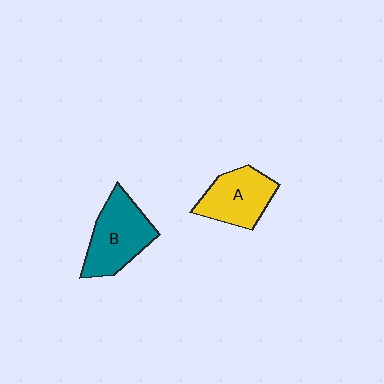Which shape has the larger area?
Shape B (teal).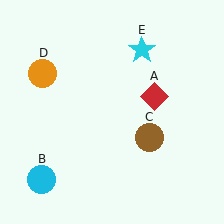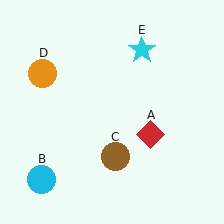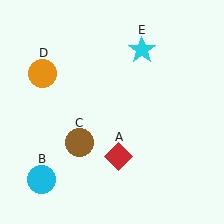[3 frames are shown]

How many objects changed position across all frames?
2 objects changed position: red diamond (object A), brown circle (object C).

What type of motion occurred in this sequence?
The red diamond (object A), brown circle (object C) rotated clockwise around the center of the scene.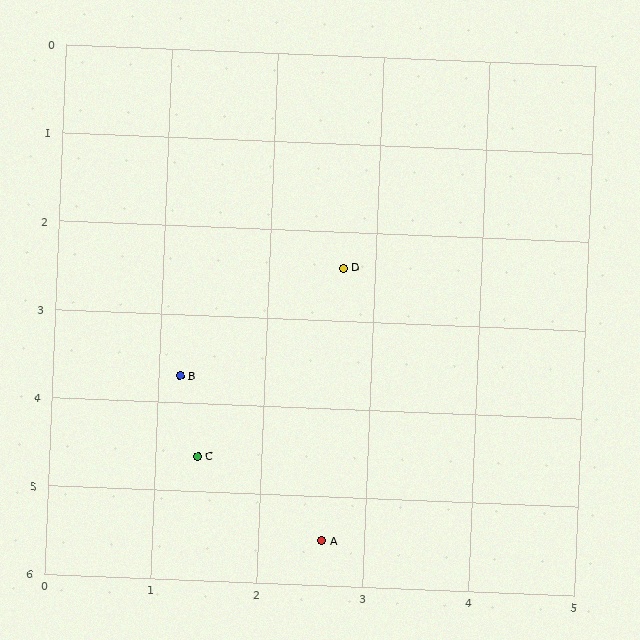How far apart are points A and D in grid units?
Points A and D are about 3.1 grid units apart.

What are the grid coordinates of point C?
Point C is at approximately (1.4, 4.6).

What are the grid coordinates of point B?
Point B is at approximately (1.2, 3.7).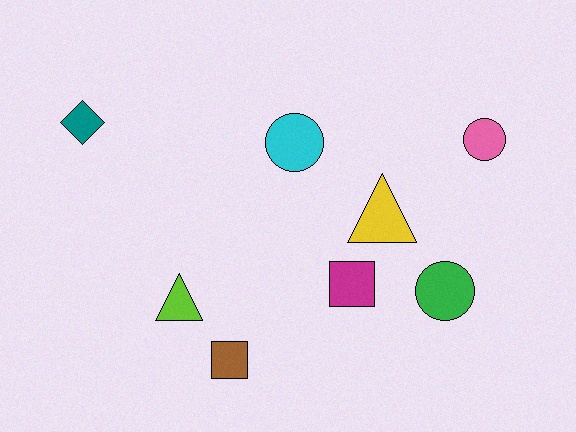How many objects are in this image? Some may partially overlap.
There are 8 objects.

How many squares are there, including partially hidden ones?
There are 2 squares.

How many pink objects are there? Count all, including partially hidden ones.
There is 1 pink object.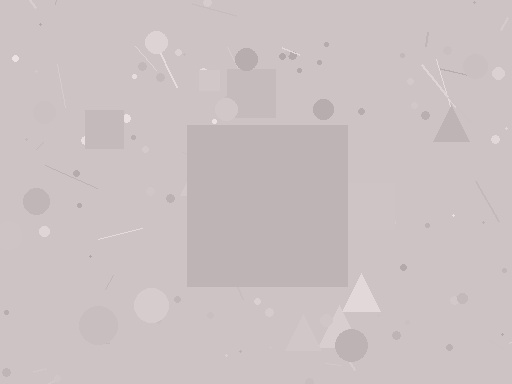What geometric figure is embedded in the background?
A square is embedded in the background.